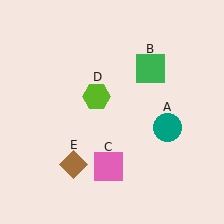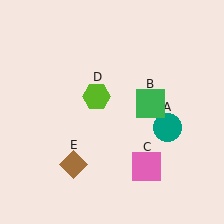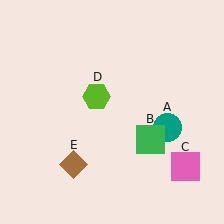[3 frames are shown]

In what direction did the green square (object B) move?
The green square (object B) moved down.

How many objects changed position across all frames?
2 objects changed position: green square (object B), pink square (object C).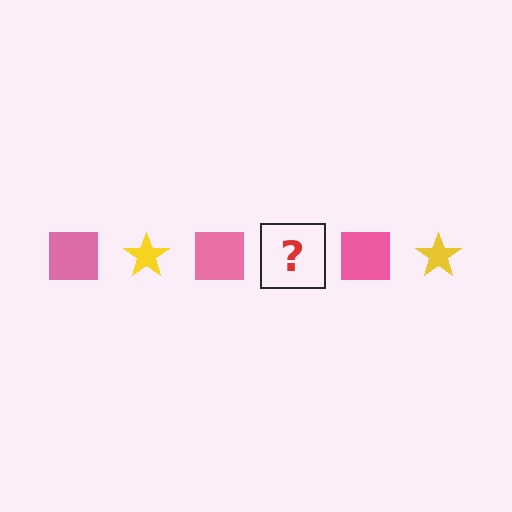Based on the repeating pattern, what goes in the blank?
The blank should be a yellow star.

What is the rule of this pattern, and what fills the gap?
The rule is that the pattern alternates between pink square and yellow star. The gap should be filled with a yellow star.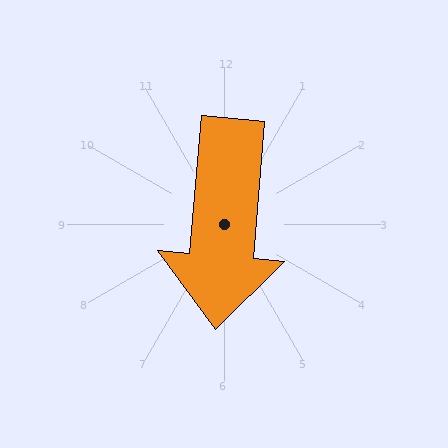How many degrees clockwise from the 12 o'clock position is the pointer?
Approximately 185 degrees.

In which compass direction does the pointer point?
South.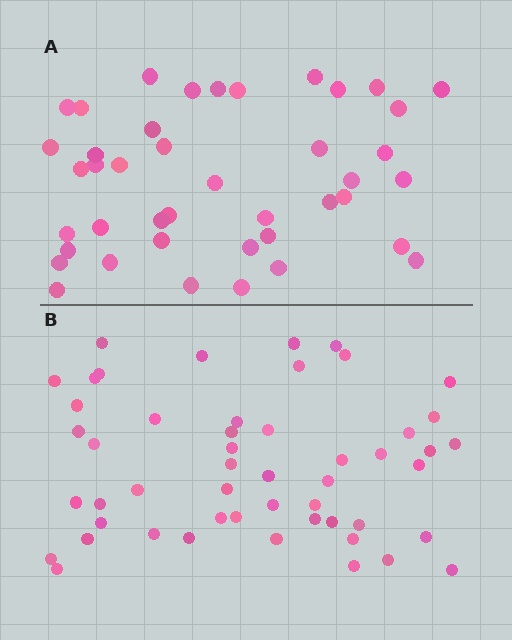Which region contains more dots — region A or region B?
Region B (the bottom region) has more dots.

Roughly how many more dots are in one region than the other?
Region B has roughly 8 or so more dots than region A.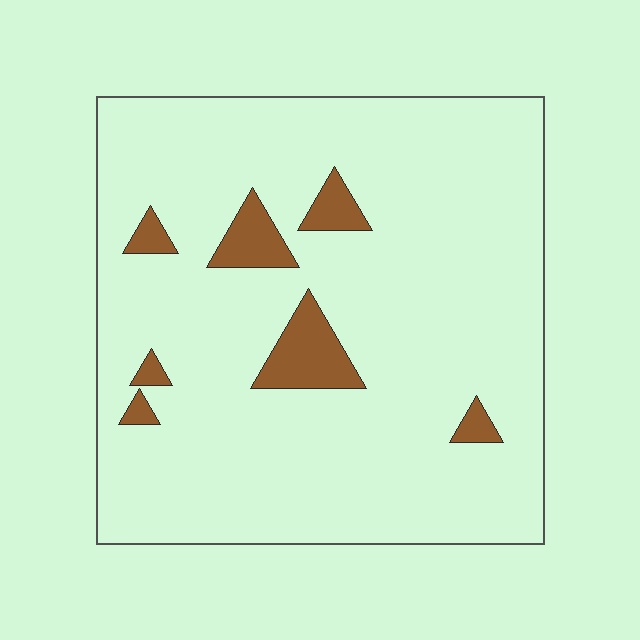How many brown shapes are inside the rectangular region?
7.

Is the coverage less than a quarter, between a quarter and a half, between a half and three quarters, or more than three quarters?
Less than a quarter.